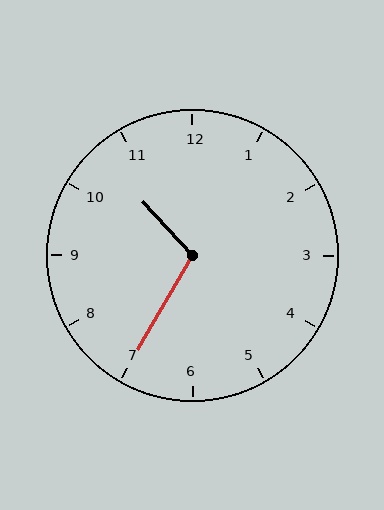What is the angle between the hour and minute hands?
Approximately 108 degrees.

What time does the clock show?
10:35.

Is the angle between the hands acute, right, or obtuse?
It is obtuse.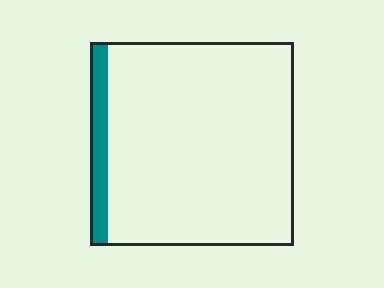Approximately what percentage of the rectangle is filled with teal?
Approximately 10%.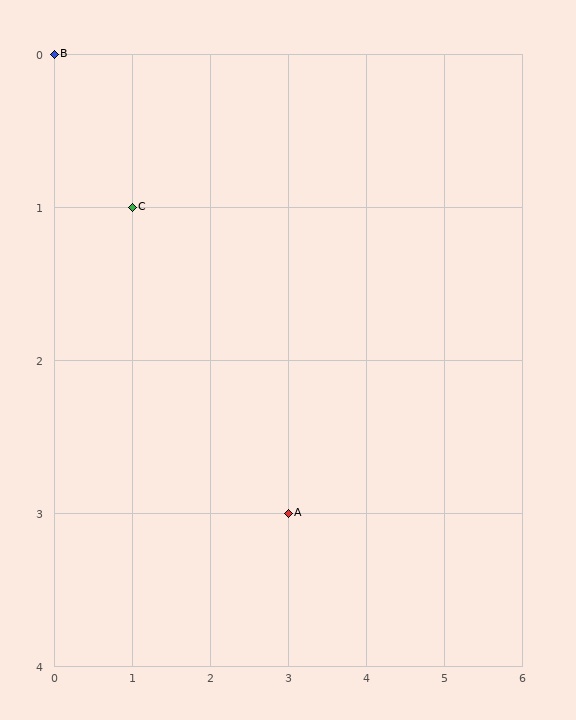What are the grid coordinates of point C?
Point C is at grid coordinates (1, 1).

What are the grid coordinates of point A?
Point A is at grid coordinates (3, 3).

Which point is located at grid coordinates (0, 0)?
Point B is at (0, 0).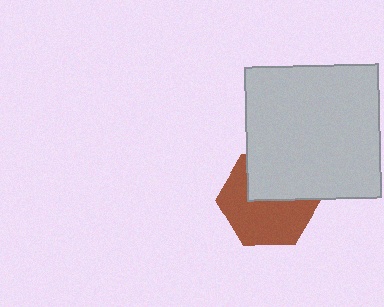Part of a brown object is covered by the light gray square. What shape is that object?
It is a hexagon.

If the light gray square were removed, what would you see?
You would see the complete brown hexagon.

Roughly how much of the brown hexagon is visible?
About half of it is visible (roughly 59%).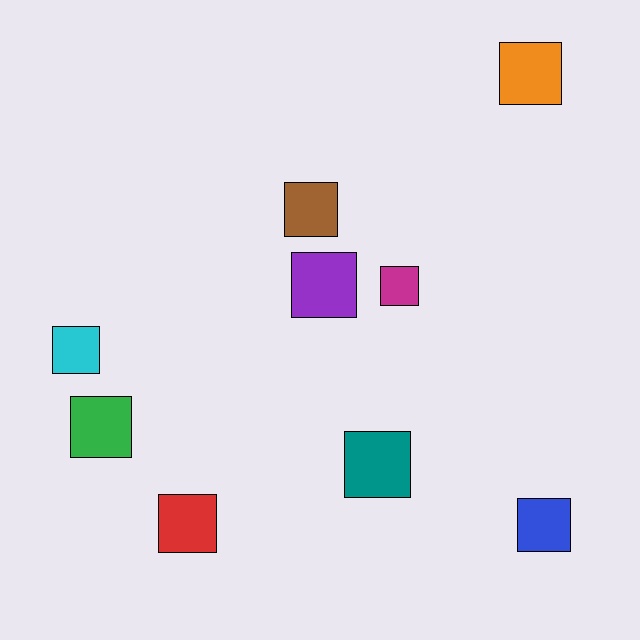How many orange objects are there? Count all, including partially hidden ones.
There is 1 orange object.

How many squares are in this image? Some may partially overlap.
There are 9 squares.